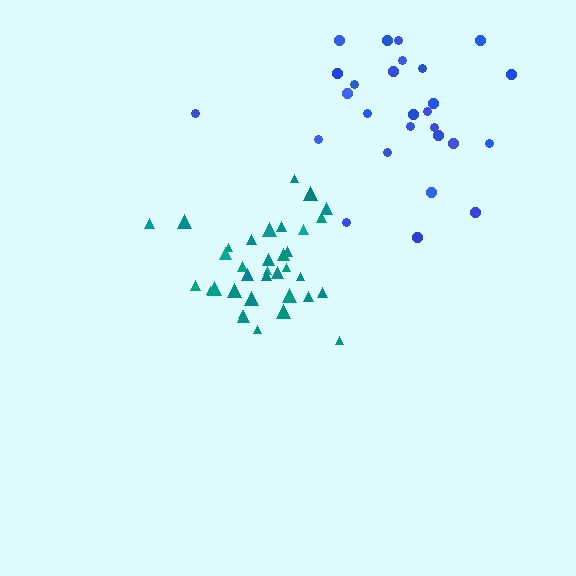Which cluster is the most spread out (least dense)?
Blue.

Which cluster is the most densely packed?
Teal.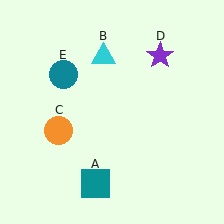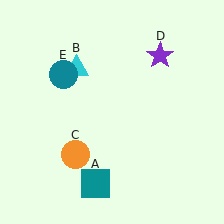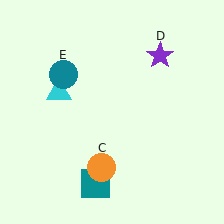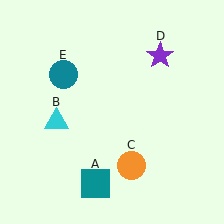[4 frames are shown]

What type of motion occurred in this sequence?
The cyan triangle (object B), orange circle (object C) rotated counterclockwise around the center of the scene.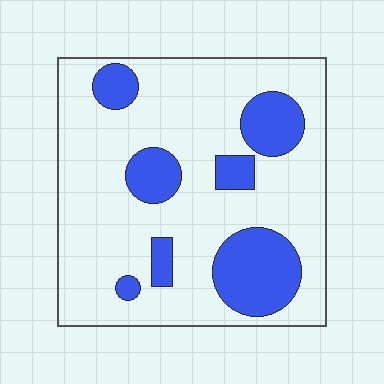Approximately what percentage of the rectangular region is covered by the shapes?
Approximately 25%.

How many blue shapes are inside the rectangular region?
7.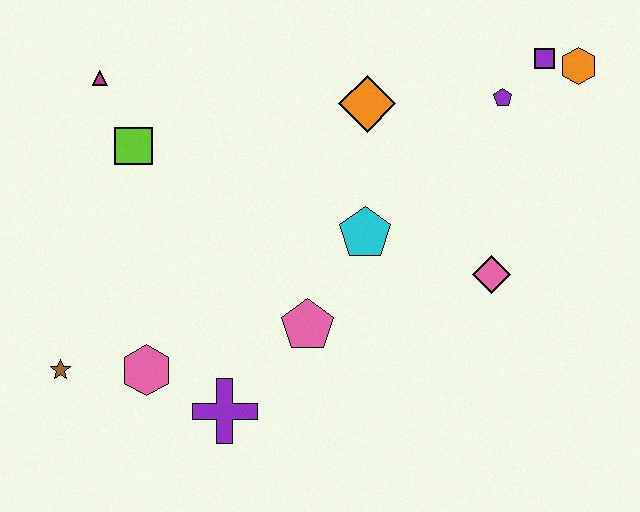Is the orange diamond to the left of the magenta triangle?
No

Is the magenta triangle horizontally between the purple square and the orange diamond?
No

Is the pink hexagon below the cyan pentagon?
Yes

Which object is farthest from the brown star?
The orange hexagon is farthest from the brown star.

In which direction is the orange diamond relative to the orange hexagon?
The orange diamond is to the left of the orange hexagon.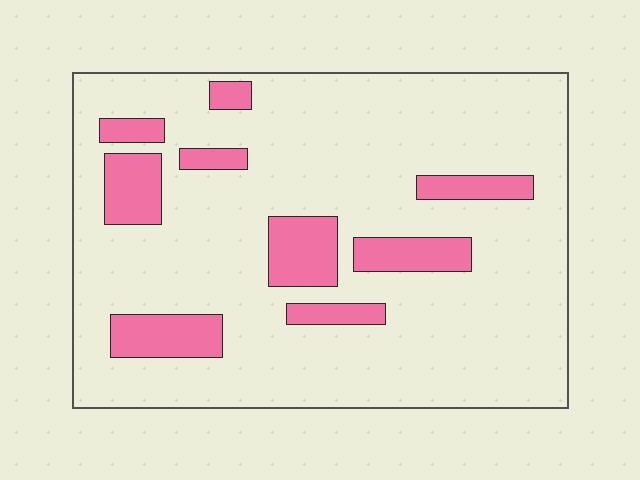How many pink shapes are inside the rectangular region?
9.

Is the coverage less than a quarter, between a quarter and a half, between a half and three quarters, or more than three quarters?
Less than a quarter.